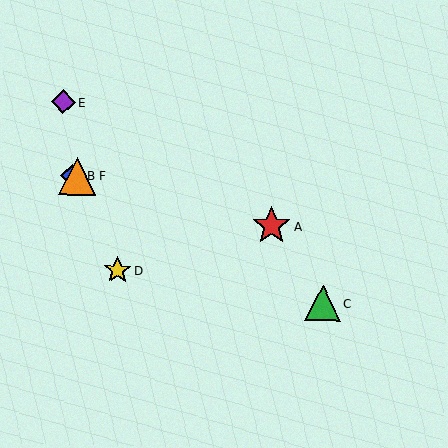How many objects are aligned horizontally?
2 objects (B, F) are aligned horizontally.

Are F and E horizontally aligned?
No, F is at y≈176 and E is at y≈102.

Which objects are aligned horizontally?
Objects B, F are aligned horizontally.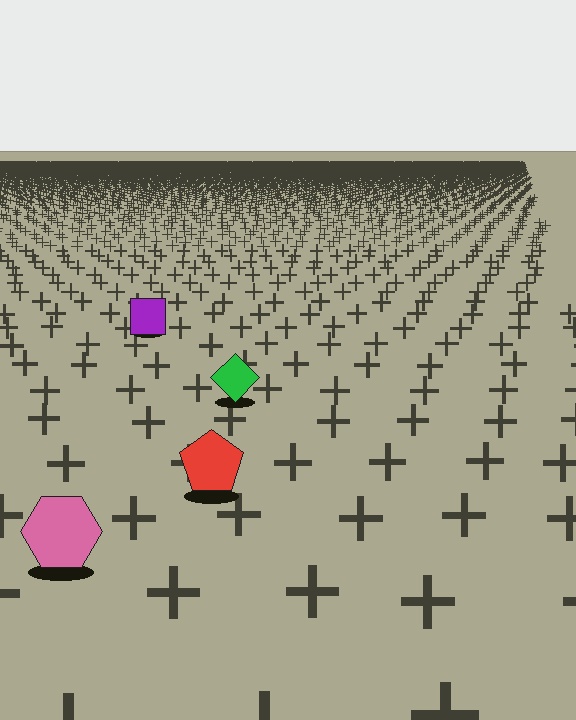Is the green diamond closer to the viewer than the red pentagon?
No. The red pentagon is closer — you can tell from the texture gradient: the ground texture is coarser near it.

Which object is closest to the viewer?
The pink hexagon is closest. The texture marks near it are larger and more spread out.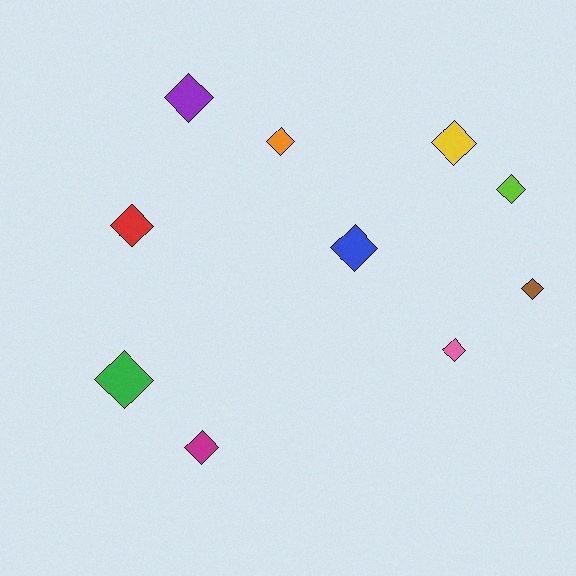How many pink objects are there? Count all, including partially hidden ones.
There is 1 pink object.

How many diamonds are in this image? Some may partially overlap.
There are 10 diamonds.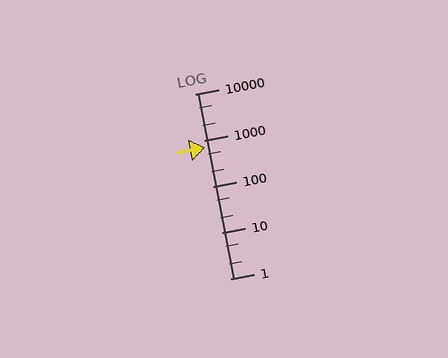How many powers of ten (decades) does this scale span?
The scale spans 4 decades, from 1 to 10000.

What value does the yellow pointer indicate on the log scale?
The pointer indicates approximately 680.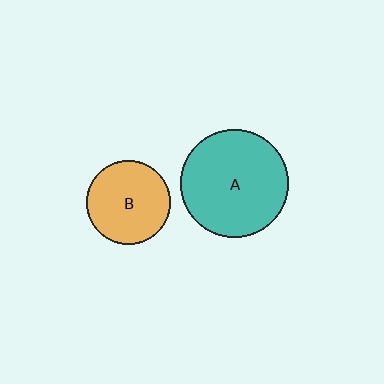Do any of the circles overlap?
No, none of the circles overlap.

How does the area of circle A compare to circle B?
Approximately 1.7 times.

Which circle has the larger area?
Circle A (teal).